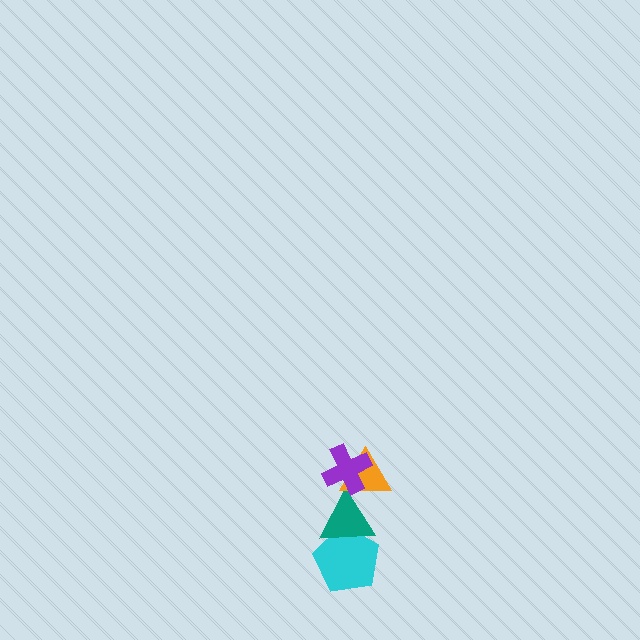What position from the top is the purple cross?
The purple cross is 1st from the top.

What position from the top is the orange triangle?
The orange triangle is 2nd from the top.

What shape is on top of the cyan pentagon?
The teal triangle is on top of the cyan pentagon.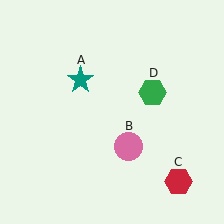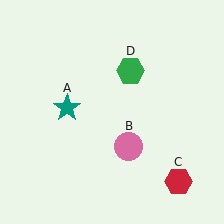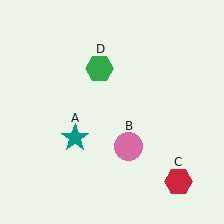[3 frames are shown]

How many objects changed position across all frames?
2 objects changed position: teal star (object A), green hexagon (object D).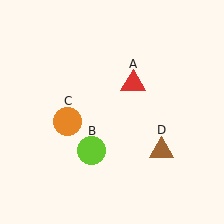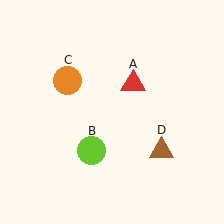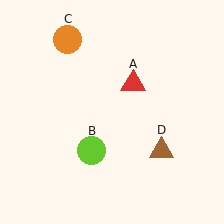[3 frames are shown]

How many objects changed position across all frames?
1 object changed position: orange circle (object C).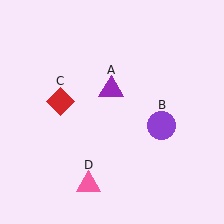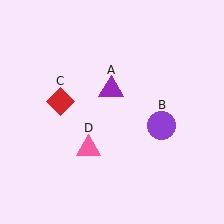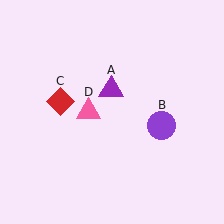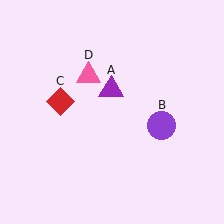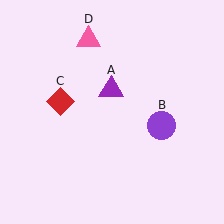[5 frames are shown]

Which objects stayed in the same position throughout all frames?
Purple triangle (object A) and purple circle (object B) and red diamond (object C) remained stationary.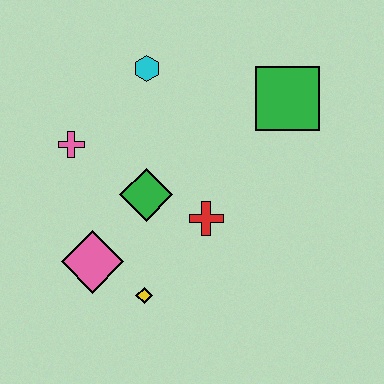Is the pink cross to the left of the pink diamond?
Yes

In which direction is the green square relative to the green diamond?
The green square is to the right of the green diamond.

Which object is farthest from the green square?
The pink diamond is farthest from the green square.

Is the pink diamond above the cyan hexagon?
No